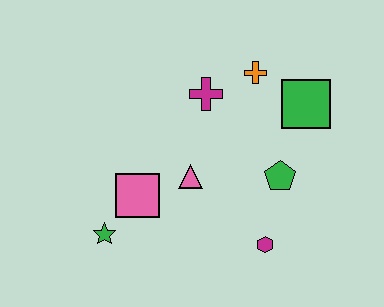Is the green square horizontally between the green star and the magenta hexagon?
No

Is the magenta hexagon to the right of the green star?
Yes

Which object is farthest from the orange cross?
The green star is farthest from the orange cross.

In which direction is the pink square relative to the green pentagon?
The pink square is to the left of the green pentagon.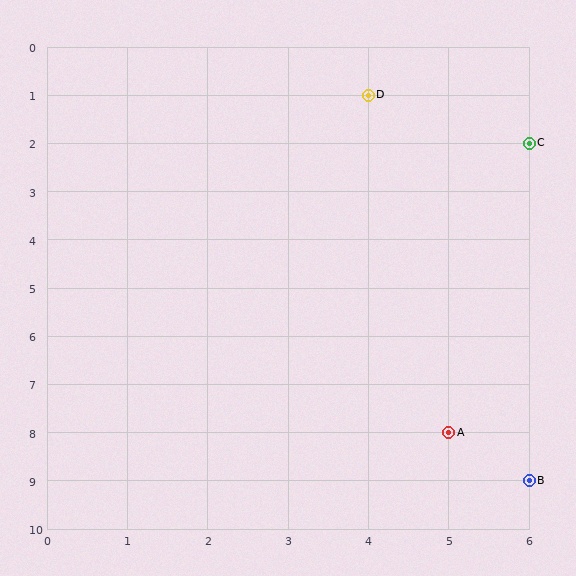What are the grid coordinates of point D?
Point D is at grid coordinates (4, 1).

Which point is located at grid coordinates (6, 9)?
Point B is at (6, 9).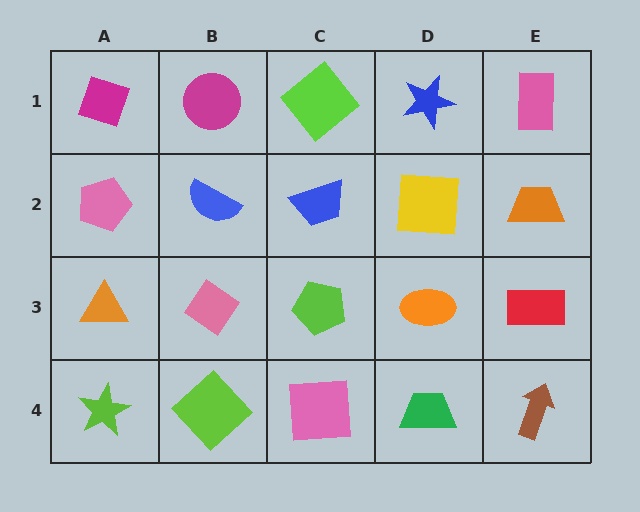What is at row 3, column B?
A pink diamond.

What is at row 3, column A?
An orange triangle.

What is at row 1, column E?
A pink rectangle.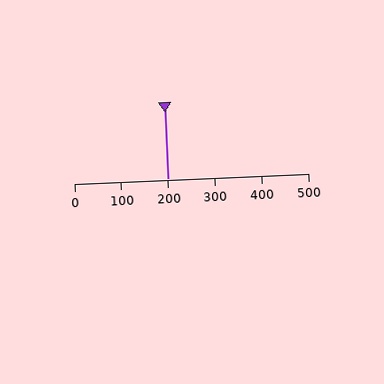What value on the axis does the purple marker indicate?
The marker indicates approximately 200.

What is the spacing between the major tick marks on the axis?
The major ticks are spaced 100 apart.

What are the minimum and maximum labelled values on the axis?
The axis runs from 0 to 500.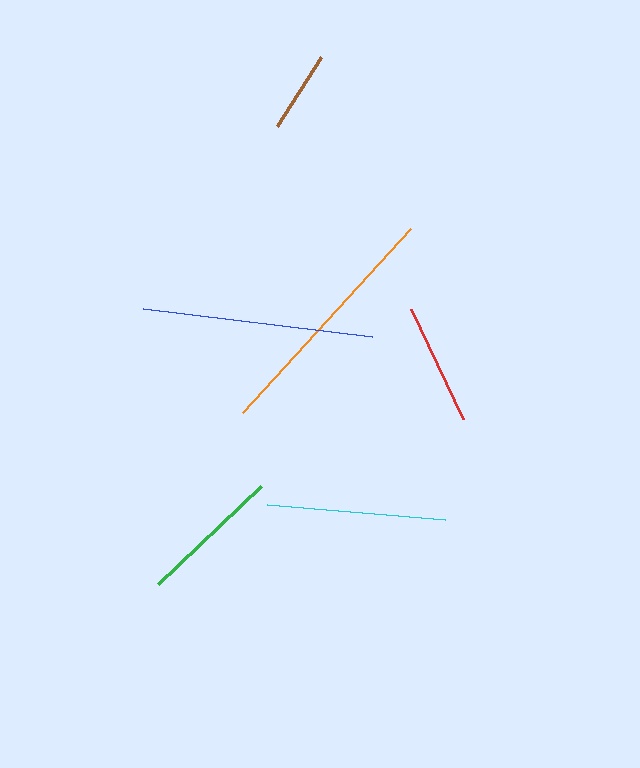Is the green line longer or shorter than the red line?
The green line is longer than the red line.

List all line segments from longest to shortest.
From longest to shortest: orange, blue, cyan, green, red, brown.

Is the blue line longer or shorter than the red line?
The blue line is longer than the red line.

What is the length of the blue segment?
The blue segment is approximately 230 pixels long.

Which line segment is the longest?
The orange line is the longest at approximately 249 pixels.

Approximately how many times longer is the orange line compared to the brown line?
The orange line is approximately 3.0 times the length of the brown line.